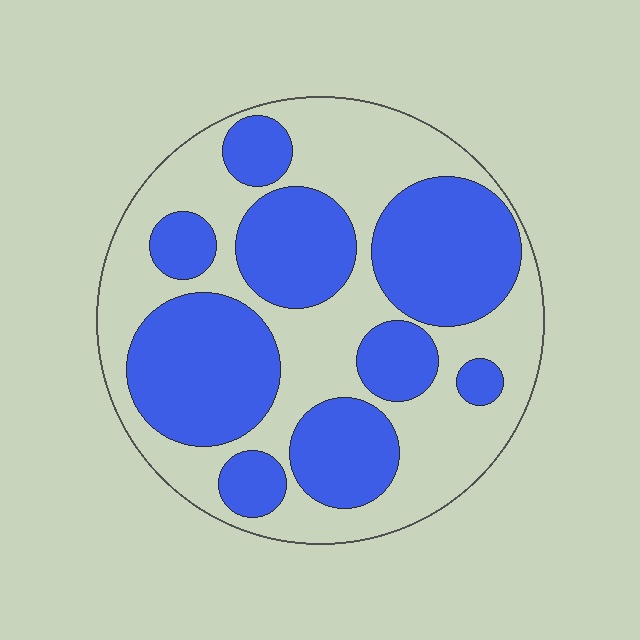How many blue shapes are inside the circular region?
9.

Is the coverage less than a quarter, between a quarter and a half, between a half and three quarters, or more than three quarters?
Between a quarter and a half.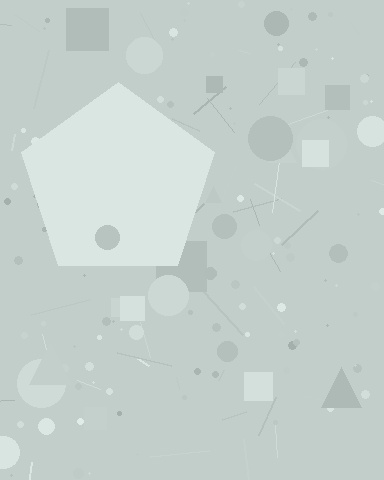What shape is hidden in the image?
A pentagon is hidden in the image.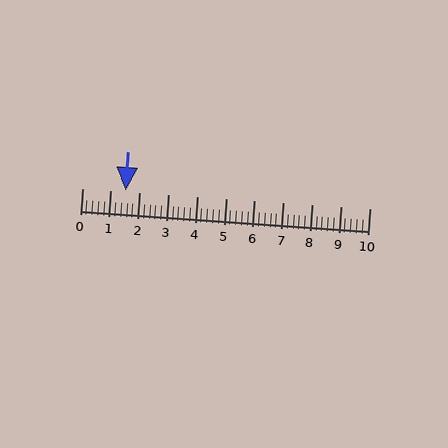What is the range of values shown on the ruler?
The ruler shows values from 0 to 10.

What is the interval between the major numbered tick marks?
The major tick marks are spaced 1 units apart.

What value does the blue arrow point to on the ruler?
The blue arrow points to approximately 1.5.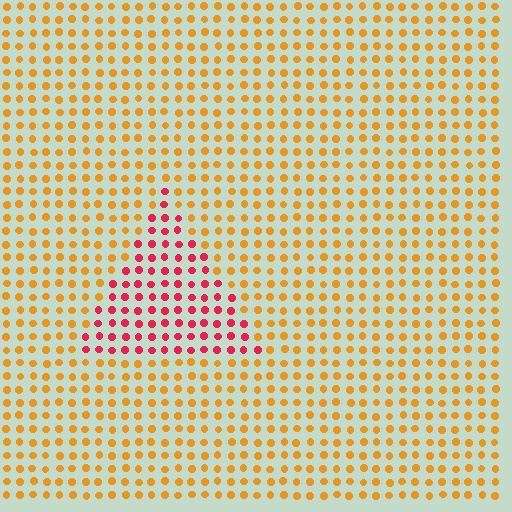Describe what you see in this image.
The image is filled with small orange elements in a uniform arrangement. A triangle-shaped region is visible where the elements are tinted to a slightly different hue, forming a subtle color boundary.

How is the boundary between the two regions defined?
The boundary is defined purely by a slight shift in hue (about 50 degrees). Spacing, size, and orientation are identical on both sides.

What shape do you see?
I see a triangle.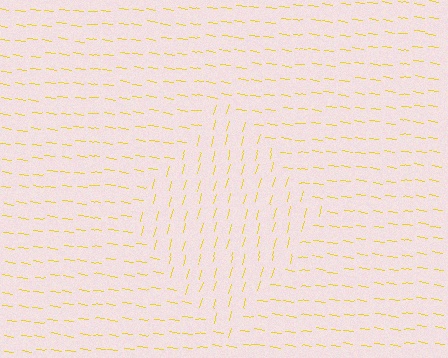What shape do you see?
I see a diamond.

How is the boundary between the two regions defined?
The boundary is defined purely by a change in line orientation (approximately 83 degrees difference). All lines are the same color and thickness.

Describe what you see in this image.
The image is filled with small yellow line segments. A diamond region in the image has lines oriented differently from the surrounding lines, creating a visible texture boundary.